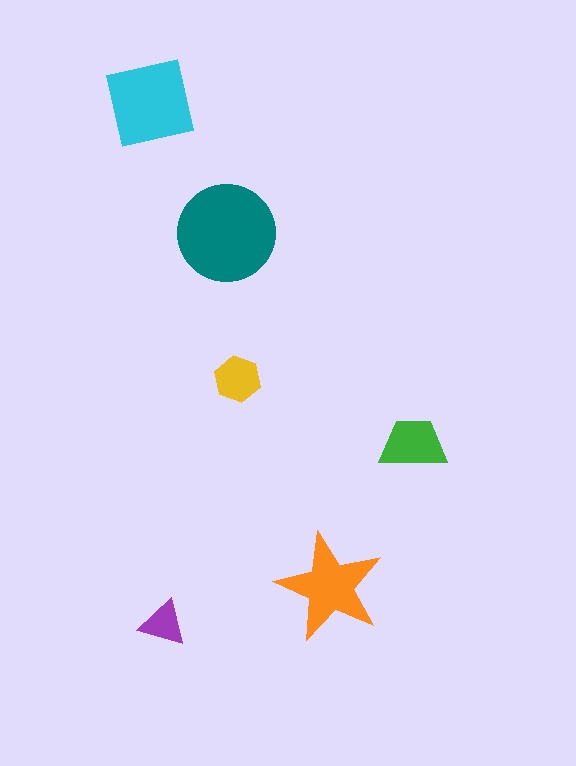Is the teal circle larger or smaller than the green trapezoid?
Larger.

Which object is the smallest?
The purple triangle.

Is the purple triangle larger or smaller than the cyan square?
Smaller.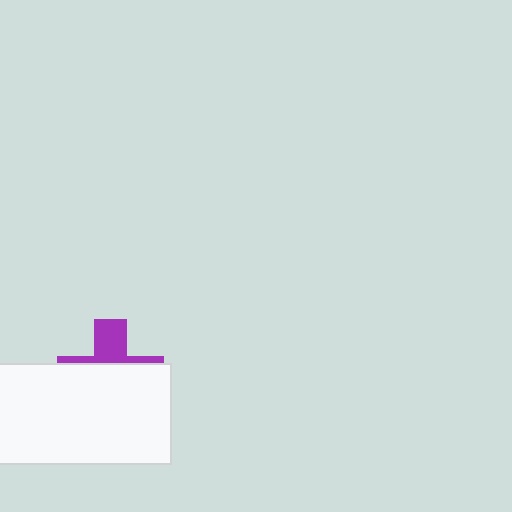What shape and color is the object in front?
The object in front is a white rectangle.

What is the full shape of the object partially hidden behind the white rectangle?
The partially hidden object is a purple cross.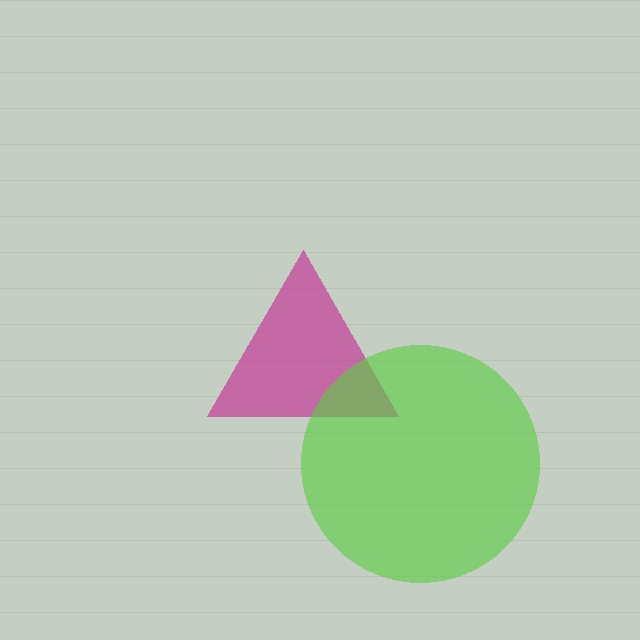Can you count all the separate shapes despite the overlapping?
Yes, there are 2 separate shapes.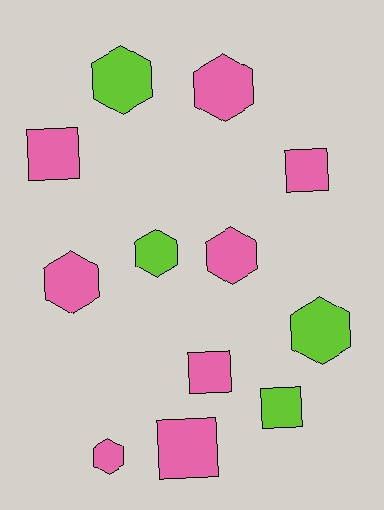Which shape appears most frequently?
Hexagon, with 7 objects.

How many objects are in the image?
There are 12 objects.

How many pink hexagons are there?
There are 4 pink hexagons.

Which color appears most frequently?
Pink, with 8 objects.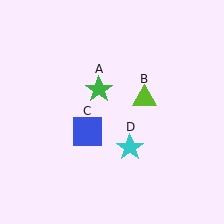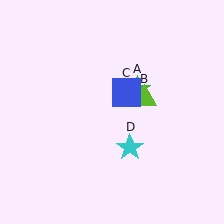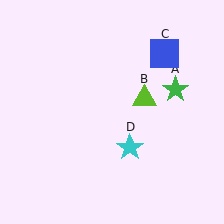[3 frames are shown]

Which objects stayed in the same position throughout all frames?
Lime triangle (object B) and cyan star (object D) remained stationary.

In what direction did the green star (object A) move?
The green star (object A) moved right.